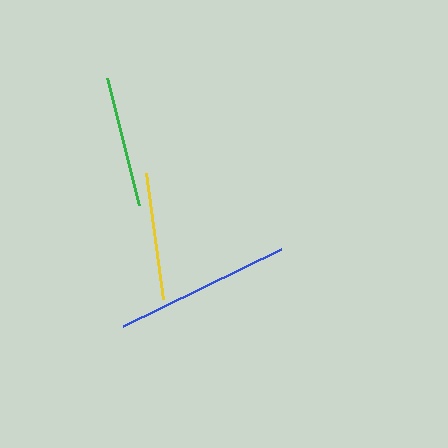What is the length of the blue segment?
The blue segment is approximately 175 pixels long.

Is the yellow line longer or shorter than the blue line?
The blue line is longer than the yellow line.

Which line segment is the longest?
The blue line is the longest at approximately 175 pixels.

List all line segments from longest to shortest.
From longest to shortest: blue, green, yellow.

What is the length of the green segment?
The green segment is approximately 131 pixels long.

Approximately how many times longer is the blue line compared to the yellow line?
The blue line is approximately 1.4 times the length of the yellow line.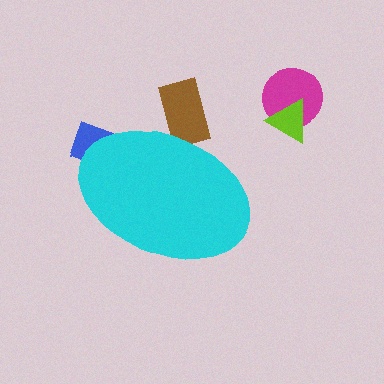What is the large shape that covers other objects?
A cyan ellipse.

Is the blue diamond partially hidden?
Yes, the blue diamond is partially hidden behind the cyan ellipse.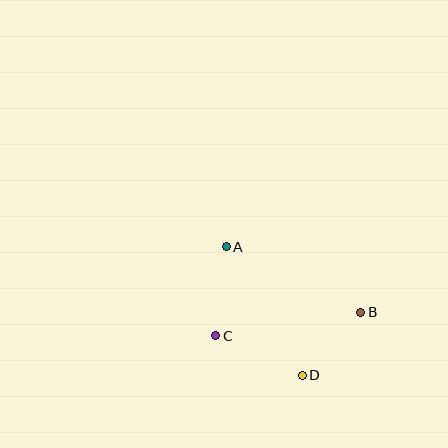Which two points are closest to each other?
Points B and D are closest to each other.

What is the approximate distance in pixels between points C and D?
The distance between C and D is approximately 95 pixels.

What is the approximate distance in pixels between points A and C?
The distance between A and C is approximately 90 pixels.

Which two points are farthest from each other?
Points A and B are farthest from each other.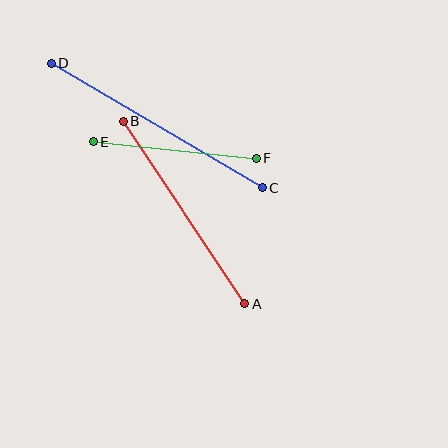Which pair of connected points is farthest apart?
Points C and D are farthest apart.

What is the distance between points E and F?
The distance is approximately 164 pixels.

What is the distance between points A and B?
The distance is approximately 220 pixels.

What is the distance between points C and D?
The distance is approximately 245 pixels.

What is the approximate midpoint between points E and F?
The midpoint is at approximately (175, 150) pixels.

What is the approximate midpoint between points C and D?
The midpoint is at approximately (157, 126) pixels.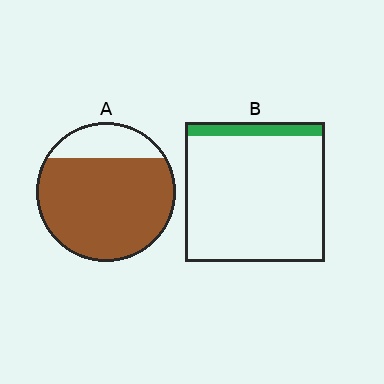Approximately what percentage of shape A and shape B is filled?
A is approximately 80% and B is approximately 10%.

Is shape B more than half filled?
No.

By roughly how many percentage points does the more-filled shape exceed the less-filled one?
By roughly 70 percentage points (A over B).